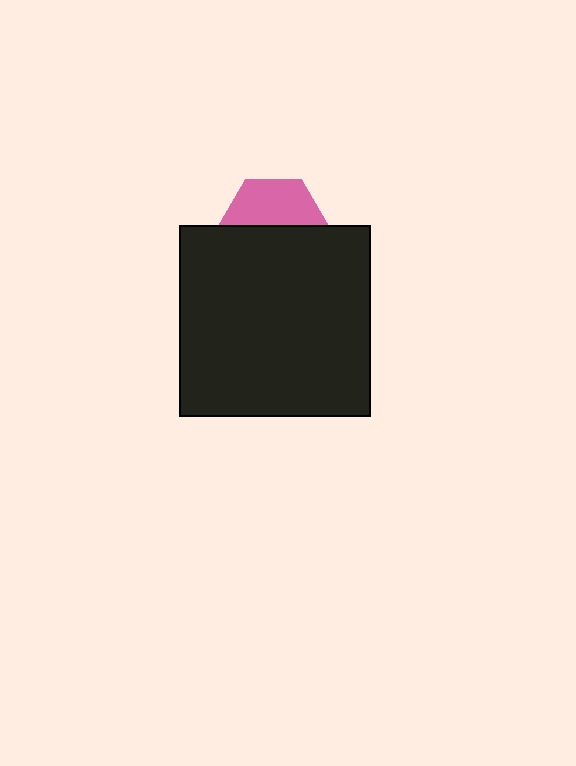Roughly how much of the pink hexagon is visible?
About half of it is visible (roughly 46%).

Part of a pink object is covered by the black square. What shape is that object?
It is a hexagon.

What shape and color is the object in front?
The object in front is a black square.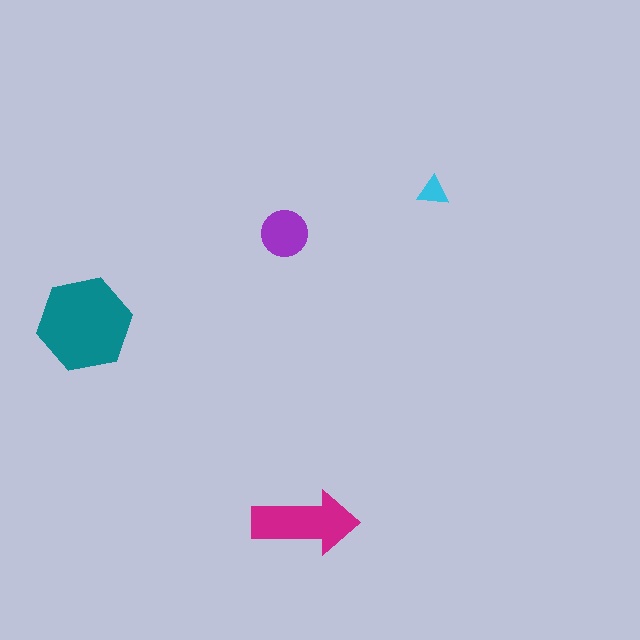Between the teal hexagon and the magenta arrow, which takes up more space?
The teal hexagon.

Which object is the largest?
The teal hexagon.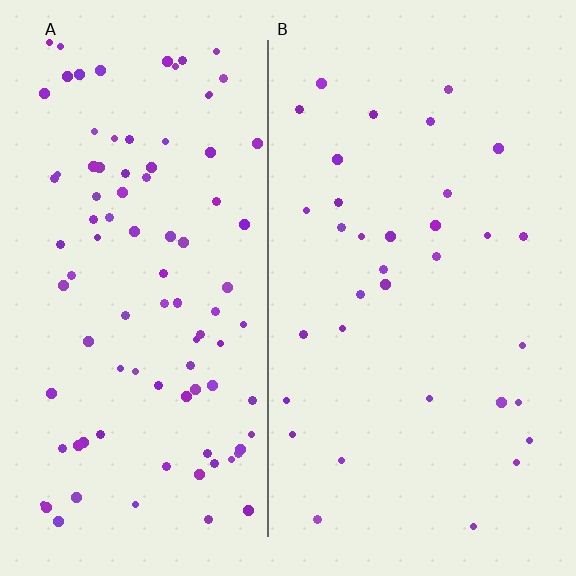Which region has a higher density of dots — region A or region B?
A (the left).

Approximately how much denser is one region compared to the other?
Approximately 2.8× — region A over region B.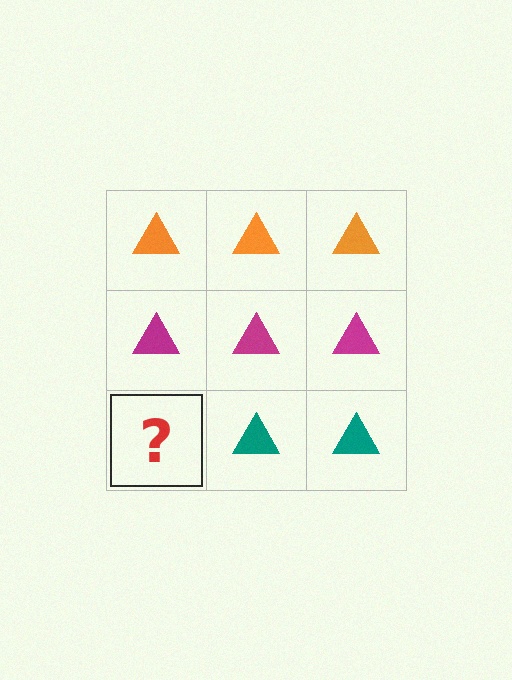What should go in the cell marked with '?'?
The missing cell should contain a teal triangle.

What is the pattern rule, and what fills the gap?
The rule is that each row has a consistent color. The gap should be filled with a teal triangle.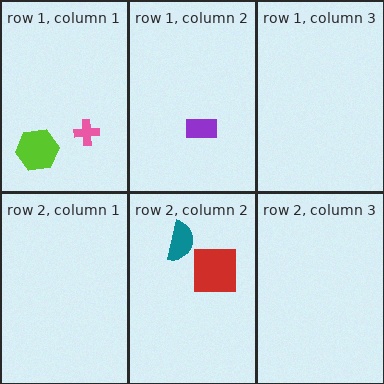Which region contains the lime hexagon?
The row 1, column 1 region.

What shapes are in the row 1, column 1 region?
The lime hexagon, the pink cross.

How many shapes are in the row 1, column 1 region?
2.